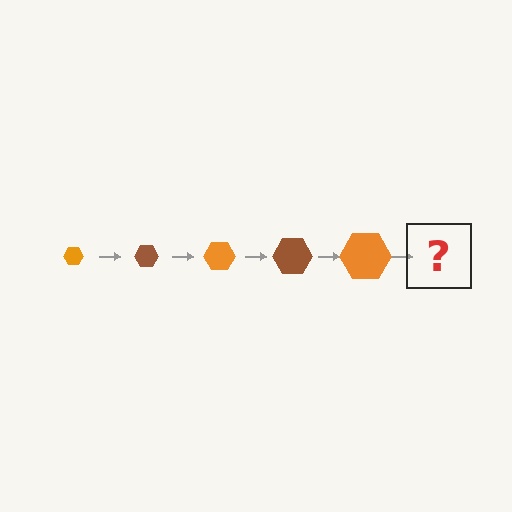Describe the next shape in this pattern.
It should be a brown hexagon, larger than the previous one.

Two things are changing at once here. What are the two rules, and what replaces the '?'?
The two rules are that the hexagon grows larger each step and the color cycles through orange and brown. The '?' should be a brown hexagon, larger than the previous one.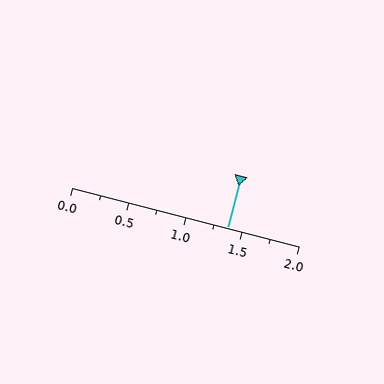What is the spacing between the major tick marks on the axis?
The major ticks are spaced 0.5 apart.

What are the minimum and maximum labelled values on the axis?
The axis runs from 0.0 to 2.0.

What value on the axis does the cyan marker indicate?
The marker indicates approximately 1.38.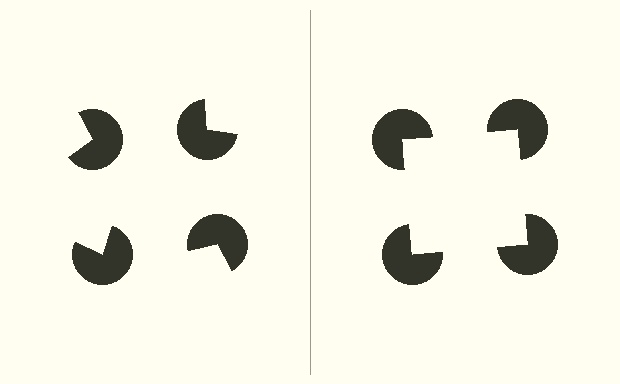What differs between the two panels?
The pac-man discs are positioned identically on both sides; only the wedge orientations differ. On the right they align to a square; on the left they are misaligned.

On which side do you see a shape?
An illusory square appears on the right side. On the left side the wedge cuts are rotated, so no coherent shape forms.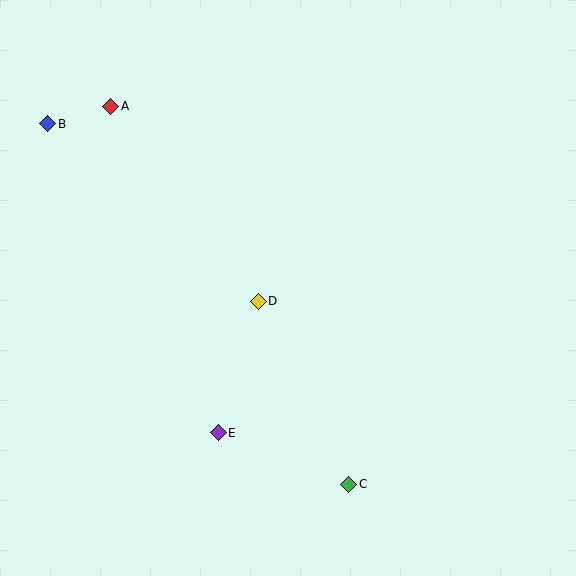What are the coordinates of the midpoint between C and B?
The midpoint between C and B is at (198, 304).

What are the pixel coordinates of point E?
Point E is at (218, 433).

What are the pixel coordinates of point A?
Point A is at (111, 106).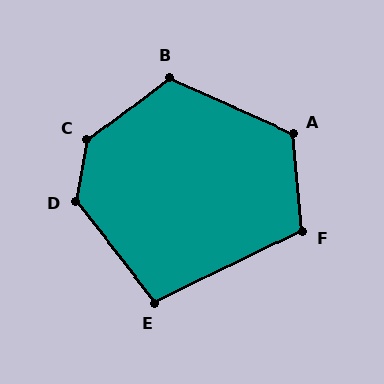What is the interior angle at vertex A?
Approximately 120 degrees (obtuse).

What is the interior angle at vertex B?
Approximately 118 degrees (obtuse).